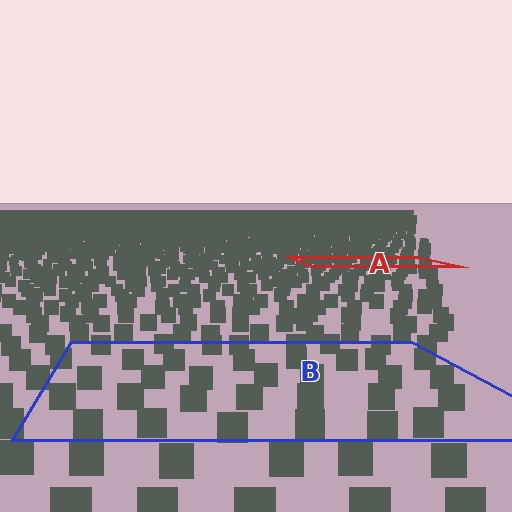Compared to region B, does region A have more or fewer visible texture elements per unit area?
Region A has more texture elements per unit area — they are packed more densely because it is farther away.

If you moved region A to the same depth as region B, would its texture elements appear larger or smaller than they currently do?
They would appear larger. At a closer depth, the same texture elements are projected at a bigger on-screen size.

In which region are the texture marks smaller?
The texture marks are smaller in region A, because it is farther away.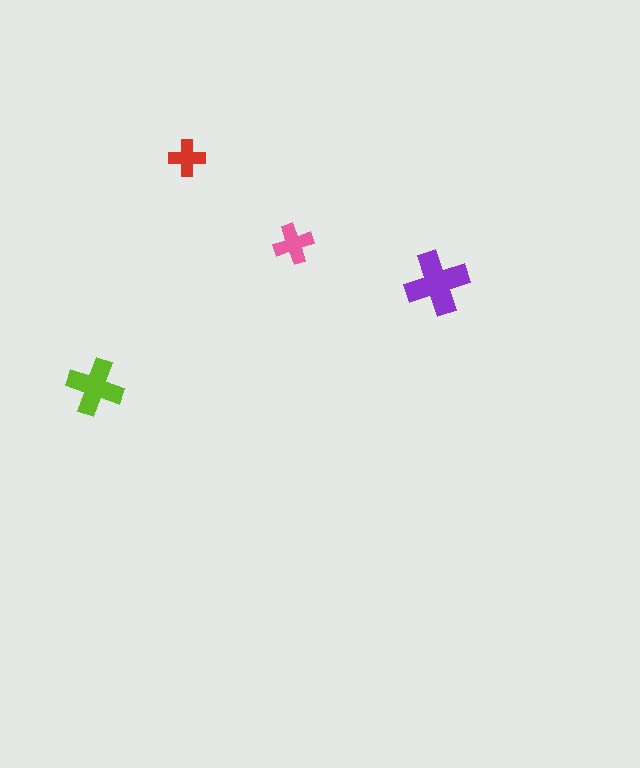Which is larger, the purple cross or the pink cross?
The purple one.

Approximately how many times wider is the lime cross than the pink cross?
About 1.5 times wider.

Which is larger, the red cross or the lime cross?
The lime one.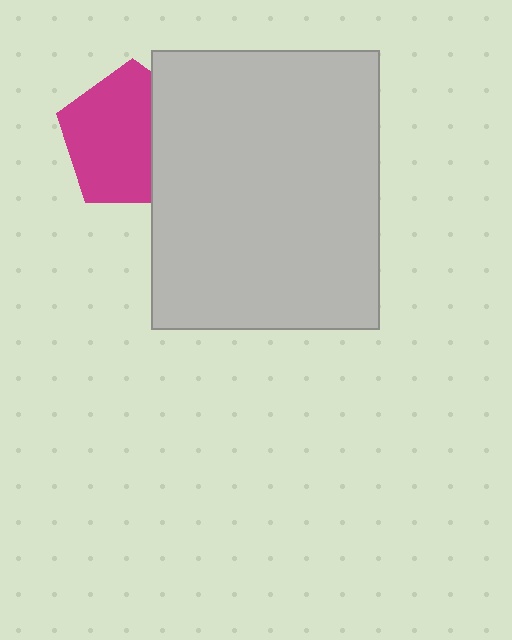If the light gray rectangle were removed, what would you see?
You would see the complete magenta pentagon.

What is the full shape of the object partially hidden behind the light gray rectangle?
The partially hidden object is a magenta pentagon.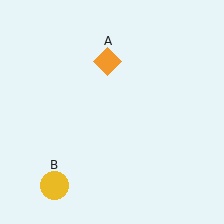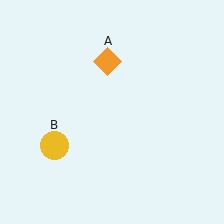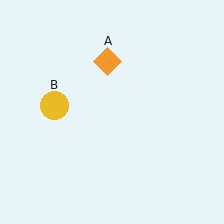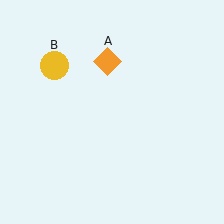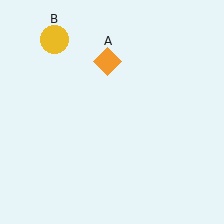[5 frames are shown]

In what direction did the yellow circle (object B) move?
The yellow circle (object B) moved up.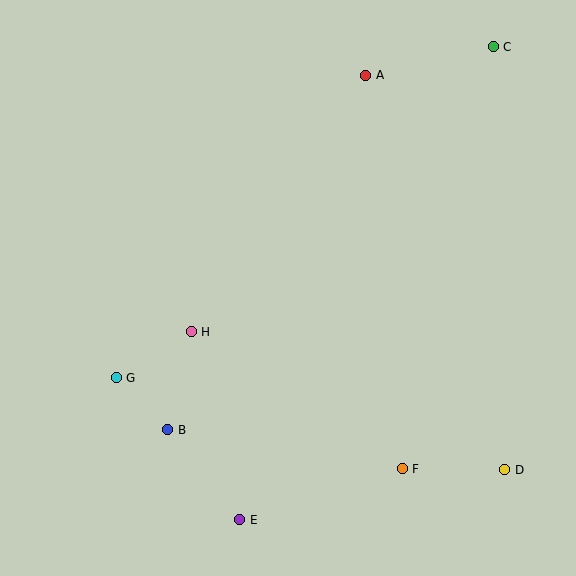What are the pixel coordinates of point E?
Point E is at (240, 520).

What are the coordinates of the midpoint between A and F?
The midpoint between A and F is at (384, 272).